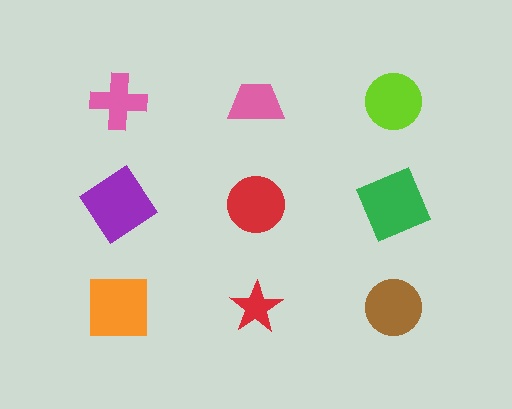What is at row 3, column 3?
A brown circle.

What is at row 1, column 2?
A pink trapezoid.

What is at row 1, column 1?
A pink cross.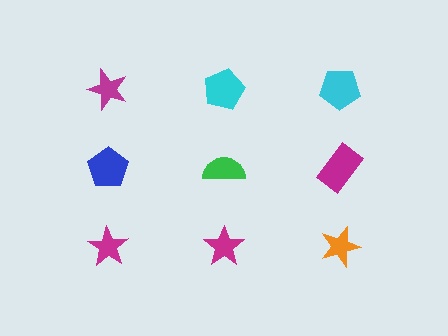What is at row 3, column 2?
A magenta star.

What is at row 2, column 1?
A blue pentagon.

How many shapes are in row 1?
3 shapes.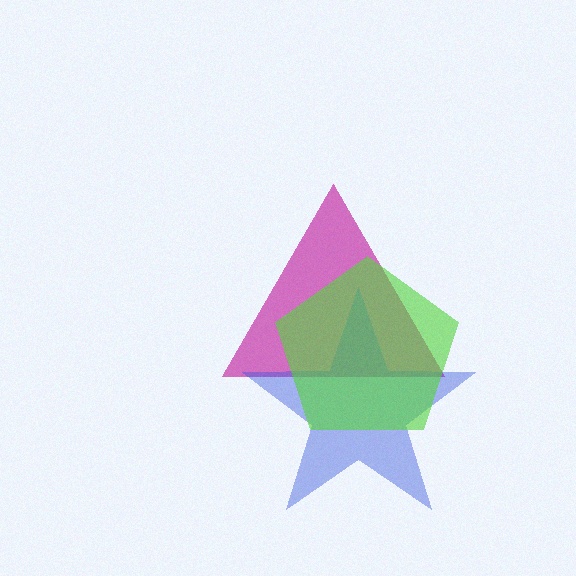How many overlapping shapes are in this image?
There are 3 overlapping shapes in the image.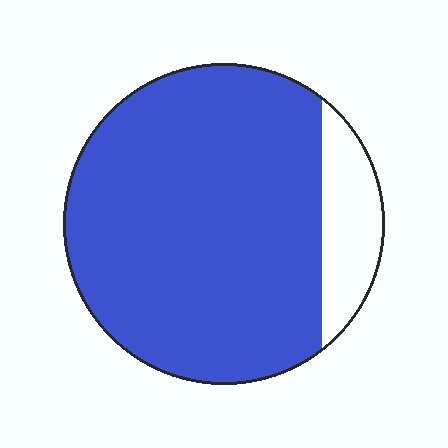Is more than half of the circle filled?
Yes.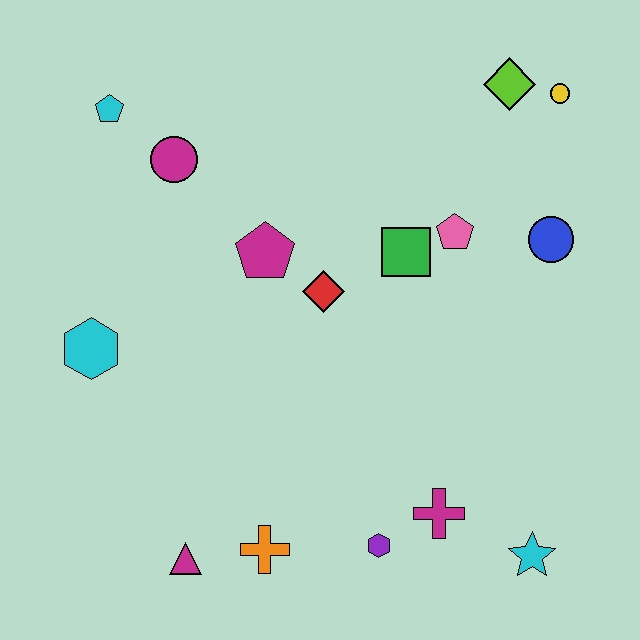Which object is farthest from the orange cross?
The yellow circle is farthest from the orange cross.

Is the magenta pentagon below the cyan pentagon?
Yes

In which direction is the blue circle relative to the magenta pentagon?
The blue circle is to the right of the magenta pentagon.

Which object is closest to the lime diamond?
The yellow circle is closest to the lime diamond.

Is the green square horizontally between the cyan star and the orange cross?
Yes